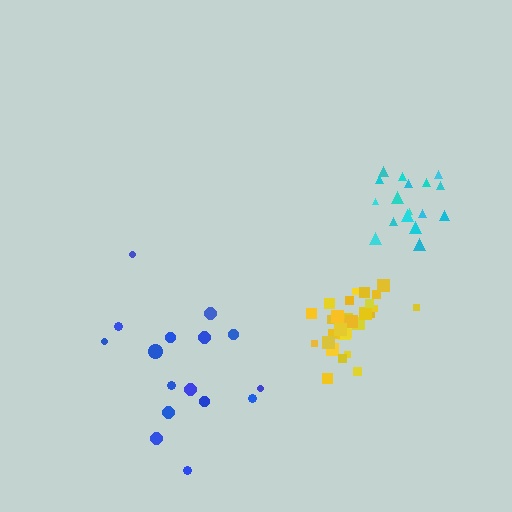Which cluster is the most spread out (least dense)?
Blue.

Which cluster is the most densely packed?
Yellow.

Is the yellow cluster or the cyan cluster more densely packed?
Yellow.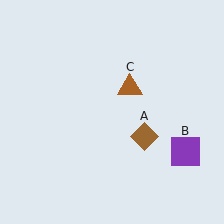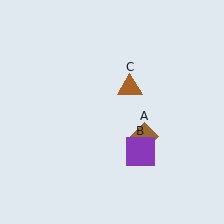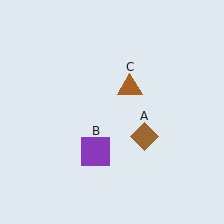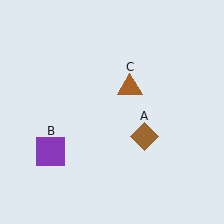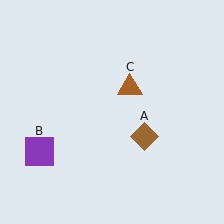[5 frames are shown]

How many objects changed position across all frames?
1 object changed position: purple square (object B).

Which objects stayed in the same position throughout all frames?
Brown diamond (object A) and brown triangle (object C) remained stationary.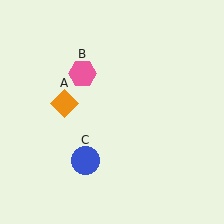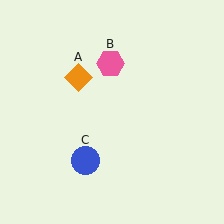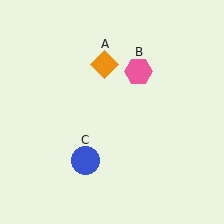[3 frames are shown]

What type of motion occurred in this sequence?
The orange diamond (object A), pink hexagon (object B) rotated clockwise around the center of the scene.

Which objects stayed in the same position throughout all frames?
Blue circle (object C) remained stationary.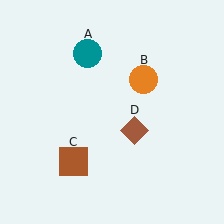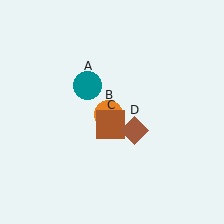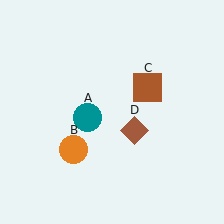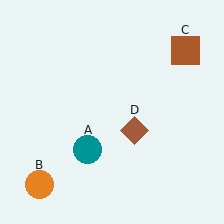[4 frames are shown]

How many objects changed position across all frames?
3 objects changed position: teal circle (object A), orange circle (object B), brown square (object C).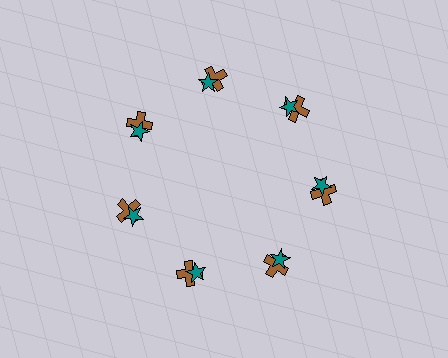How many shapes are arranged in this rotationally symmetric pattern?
There are 14 shapes, arranged in 7 groups of 2.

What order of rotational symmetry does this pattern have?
This pattern has 7-fold rotational symmetry.